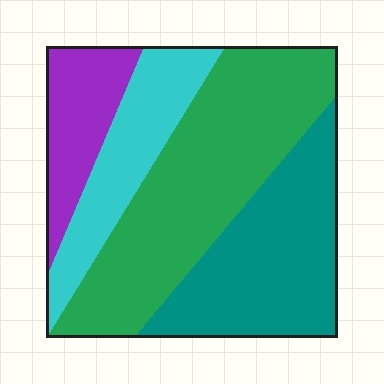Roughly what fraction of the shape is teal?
Teal covers roughly 30% of the shape.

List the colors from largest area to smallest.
From largest to smallest: green, teal, cyan, purple.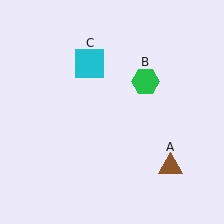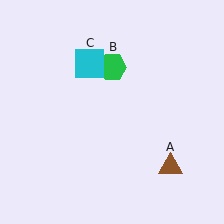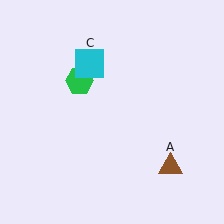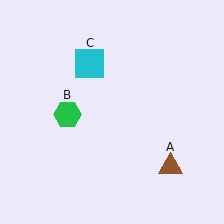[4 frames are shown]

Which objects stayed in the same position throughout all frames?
Brown triangle (object A) and cyan square (object C) remained stationary.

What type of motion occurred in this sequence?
The green hexagon (object B) rotated counterclockwise around the center of the scene.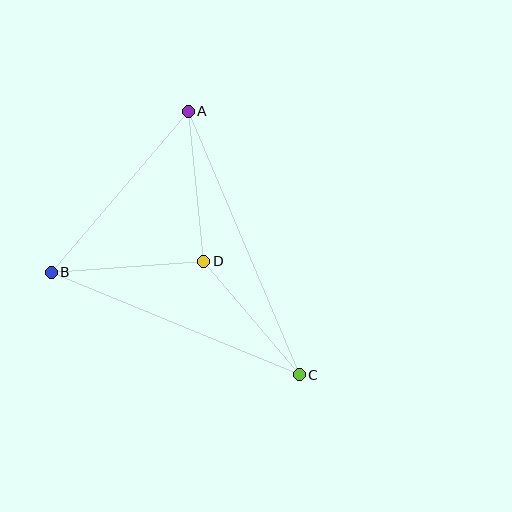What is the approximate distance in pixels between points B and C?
The distance between B and C is approximately 268 pixels.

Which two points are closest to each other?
Points C and D are closest to each other.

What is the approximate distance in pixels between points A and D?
The distance between A and D is approximately 151 pixels.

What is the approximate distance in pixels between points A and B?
The distance between A and B is approximately 211 pixels.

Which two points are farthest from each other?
Points A and C are farthest from each other.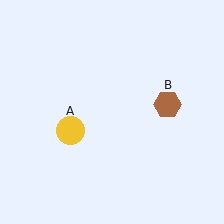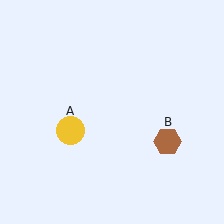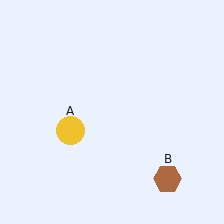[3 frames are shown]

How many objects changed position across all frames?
1 object changed position: brown hexagon (object B).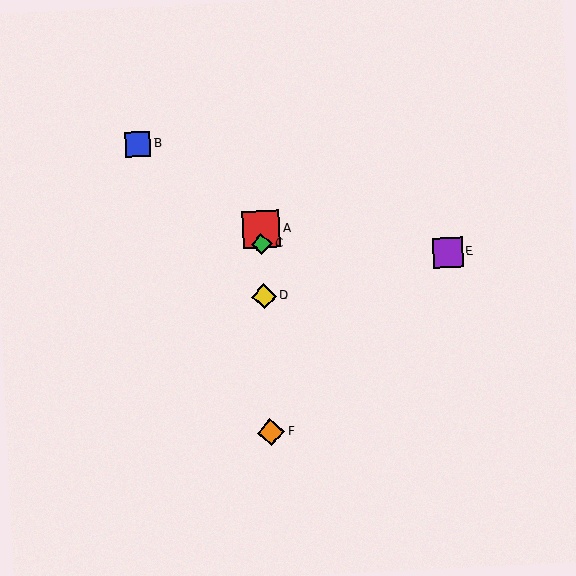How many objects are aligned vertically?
4 objects (A, C, D, F) are aligned vertically.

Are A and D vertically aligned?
Yes, both are at x≈261.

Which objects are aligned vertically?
Objects A, C, D, F are aligned vertically.